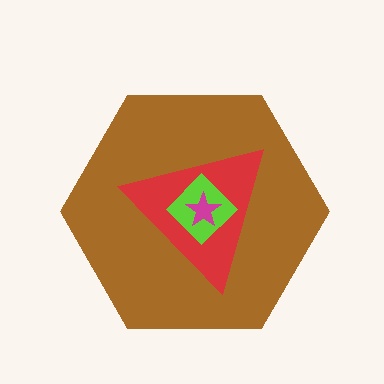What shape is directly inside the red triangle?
The lime diamond.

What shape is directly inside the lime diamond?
The magenta star.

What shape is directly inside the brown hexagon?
The red triangle.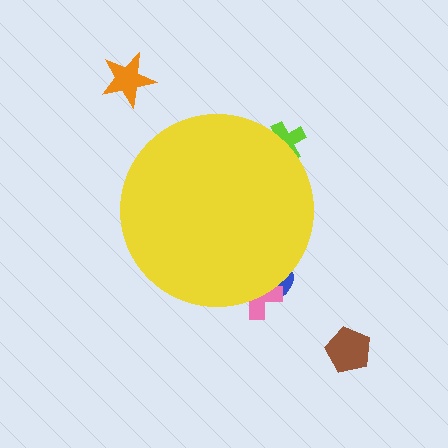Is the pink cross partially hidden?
Yes, the pink cross is partially hidden behind the yellow circle.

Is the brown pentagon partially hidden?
No, the brown pentagon is fully visible.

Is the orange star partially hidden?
No, the orange star is fully visible.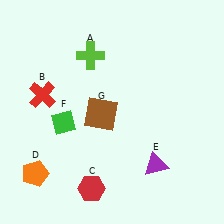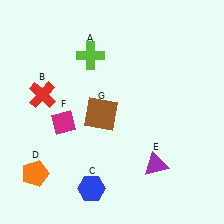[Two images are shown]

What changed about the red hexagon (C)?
In Image 1, C is red. In Image 2, it changed to blue.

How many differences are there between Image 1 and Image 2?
There are 2 differences between the two images.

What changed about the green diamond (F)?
In Image 1, F is green. In Image 2, it changed to magenta.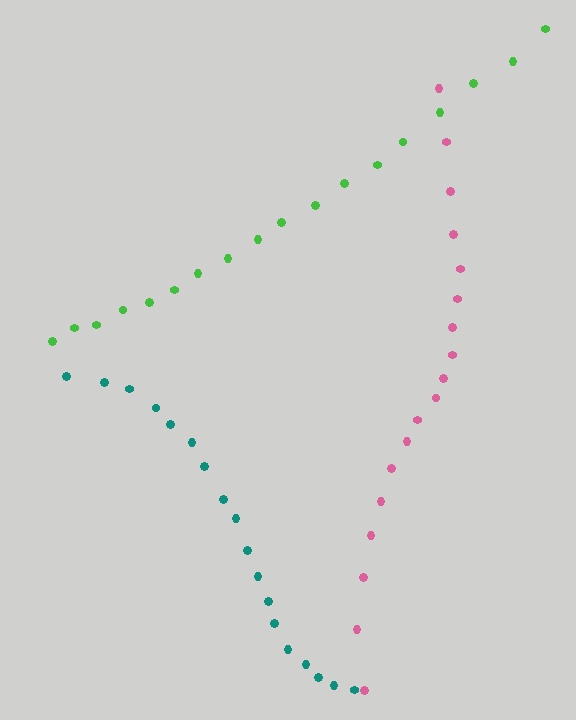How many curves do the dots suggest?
There are 3 distinct paths.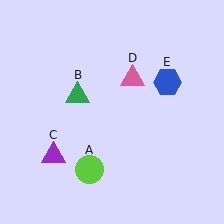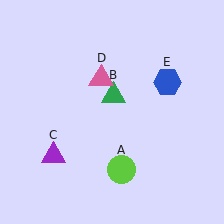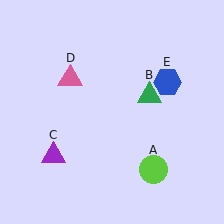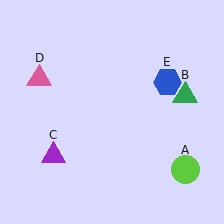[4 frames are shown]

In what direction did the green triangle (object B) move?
The green triangle (object B) moved right.